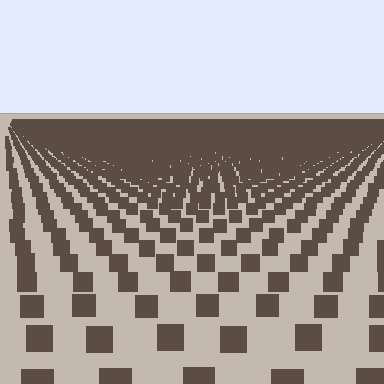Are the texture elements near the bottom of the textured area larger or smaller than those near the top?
Larger. Near the bottom, elements are closer to the viewer and appear at a bigger on-screen size.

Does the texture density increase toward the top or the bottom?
Density increases toward the top.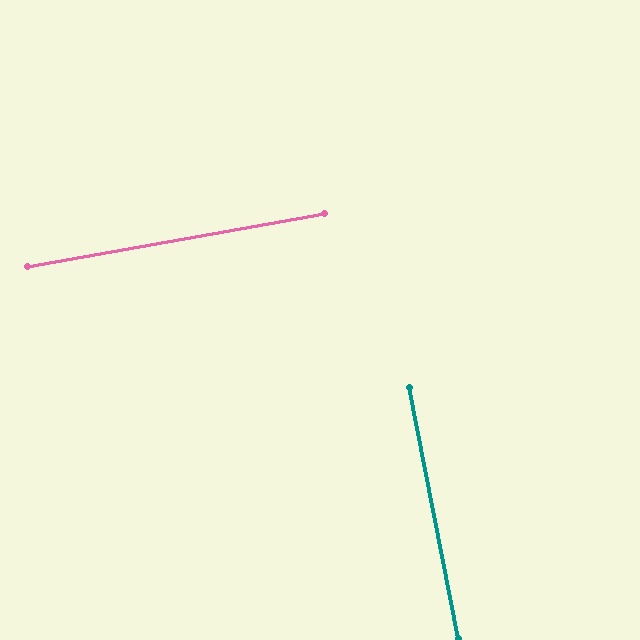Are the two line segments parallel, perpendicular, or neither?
Perpendicular — they meet at approximately 89°.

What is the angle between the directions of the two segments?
Approximately 89 degrees.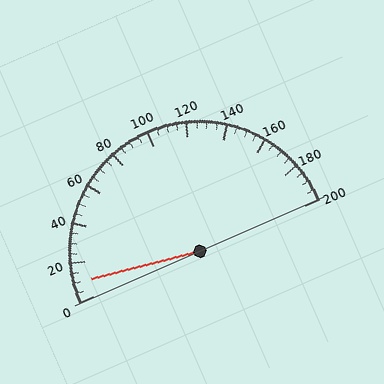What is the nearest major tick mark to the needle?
The nearest major tick mark is 0.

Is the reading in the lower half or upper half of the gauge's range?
The reading is in the lower half of the range (0 to 200).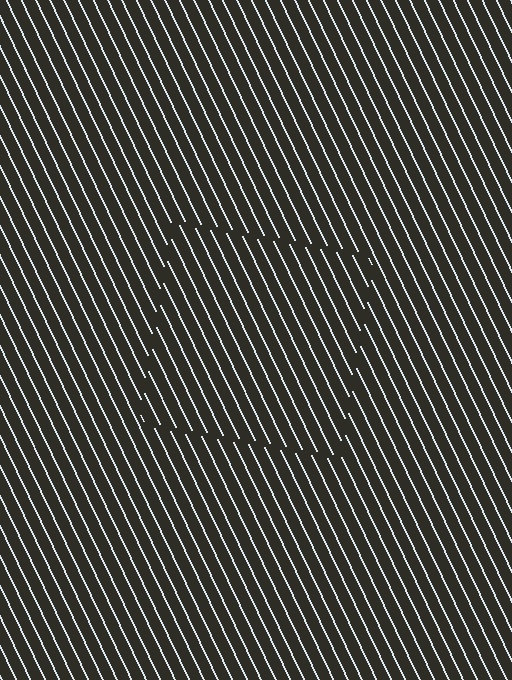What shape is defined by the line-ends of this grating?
An illusory square. The interior of the shape contains the same grating, shifted by half a period — the contour is defined by the phase discontinuity where line-ends from the inner and outer gratings abut.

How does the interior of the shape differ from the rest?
The interior of the shape contains the same grating, shifted by half a period — the contour is defined by the phase discontinuity where line-ends from the inner and outer gratings abut.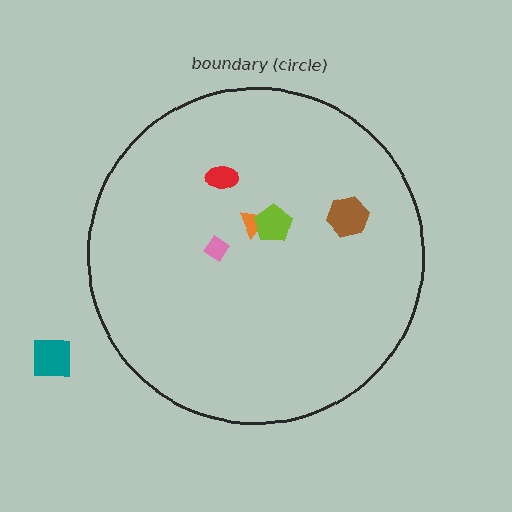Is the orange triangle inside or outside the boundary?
Inside.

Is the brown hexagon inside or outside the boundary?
Inside.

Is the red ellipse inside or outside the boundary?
Inside.